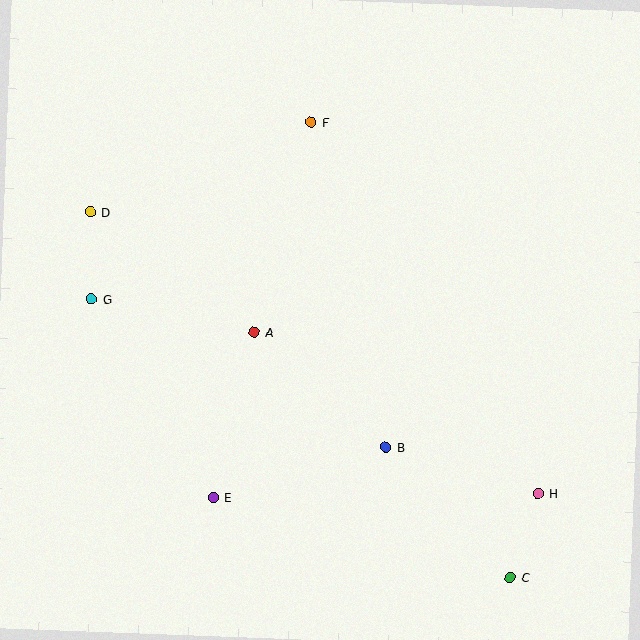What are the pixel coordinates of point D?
Point D is at (90, 212).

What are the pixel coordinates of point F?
Point F is at (311, 122).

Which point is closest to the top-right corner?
Point F is closest to the top-right corner.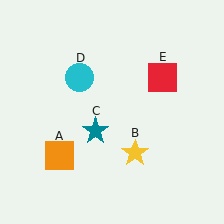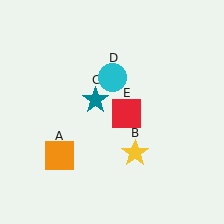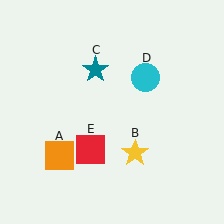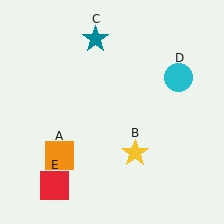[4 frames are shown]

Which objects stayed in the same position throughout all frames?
Orange square (object A) and yellow star (object B) remained stationary.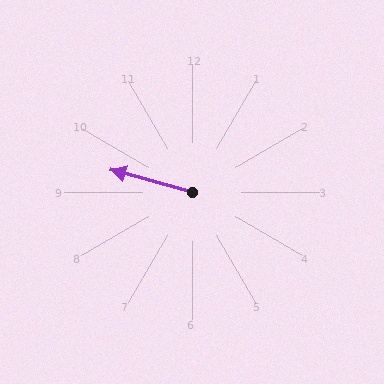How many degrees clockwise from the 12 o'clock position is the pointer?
Approximately 285 degrees.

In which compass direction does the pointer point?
West.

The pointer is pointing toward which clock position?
Roughly 10 o'clock.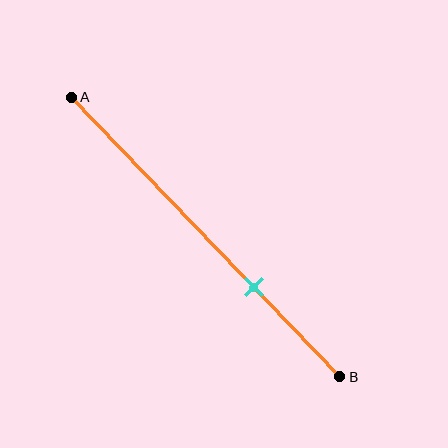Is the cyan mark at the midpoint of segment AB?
No, the mark is at about 70% from A, not at the 50% midpoint.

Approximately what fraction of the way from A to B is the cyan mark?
The cyan mark is approximately 70% of the way from A to B.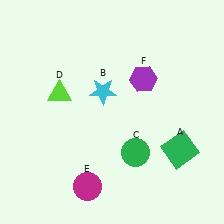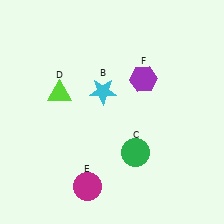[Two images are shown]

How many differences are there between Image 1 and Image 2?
There is 1 difference between the two images.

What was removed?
The green square (A) was removed in Image 2.